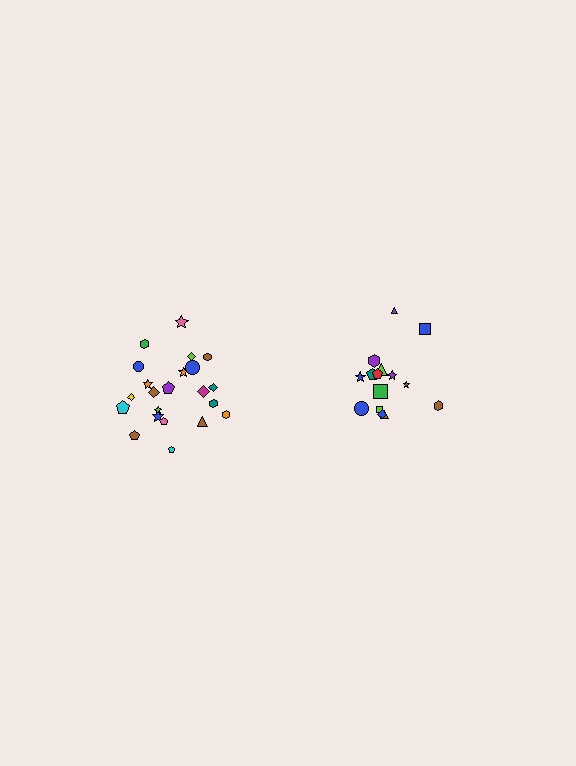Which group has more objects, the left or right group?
The left group.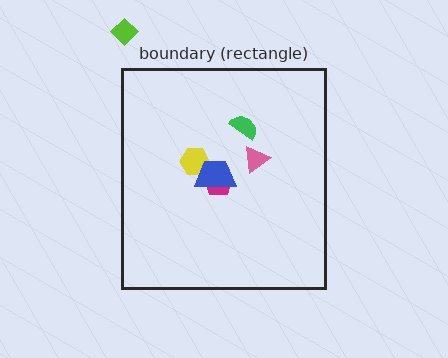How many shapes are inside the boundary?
5 inside, 1 outside.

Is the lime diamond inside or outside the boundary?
Outside.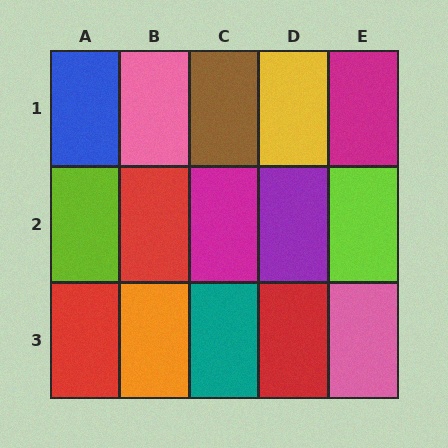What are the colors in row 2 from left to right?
Lime, red, magenta, purple, lime.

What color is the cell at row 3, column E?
Pink.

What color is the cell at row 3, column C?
Teal.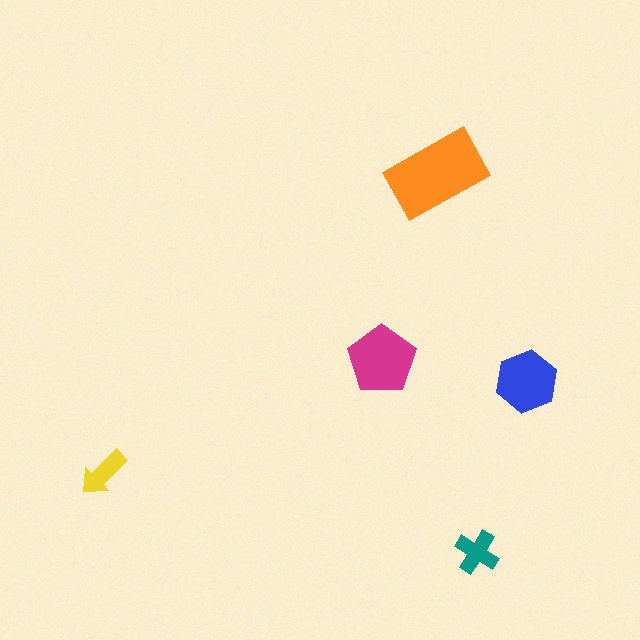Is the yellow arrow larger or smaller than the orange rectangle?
Smaller.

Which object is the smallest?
The yellow arrow.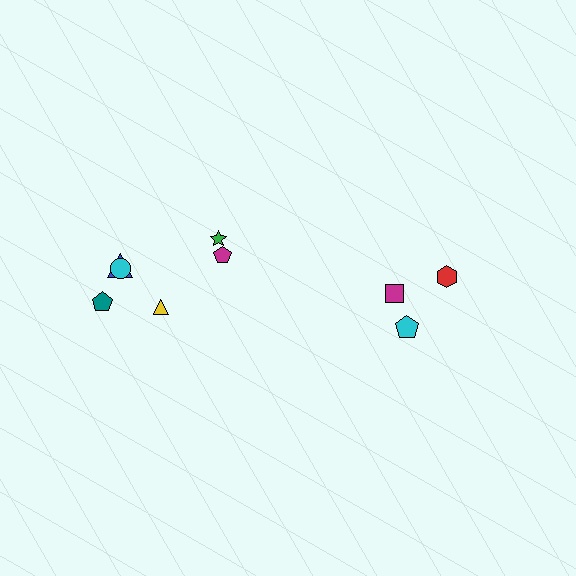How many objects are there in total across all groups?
There are 9 objects.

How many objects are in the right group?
There are 3 objects.